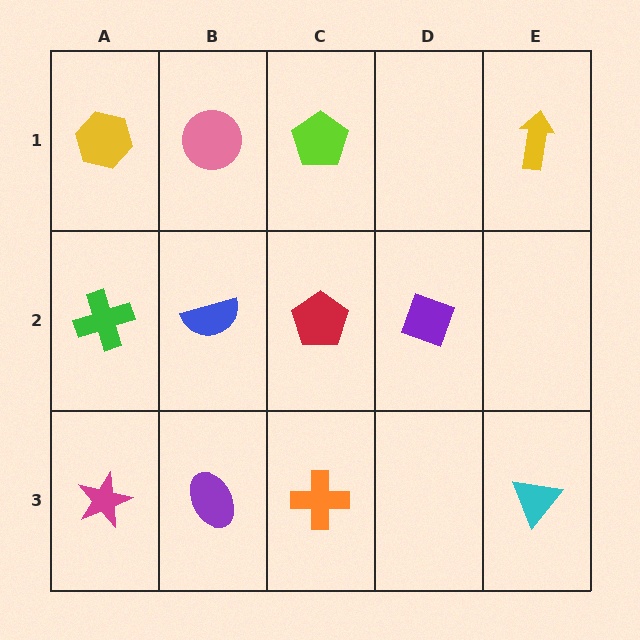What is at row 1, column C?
A lime pentagon.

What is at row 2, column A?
A green cross.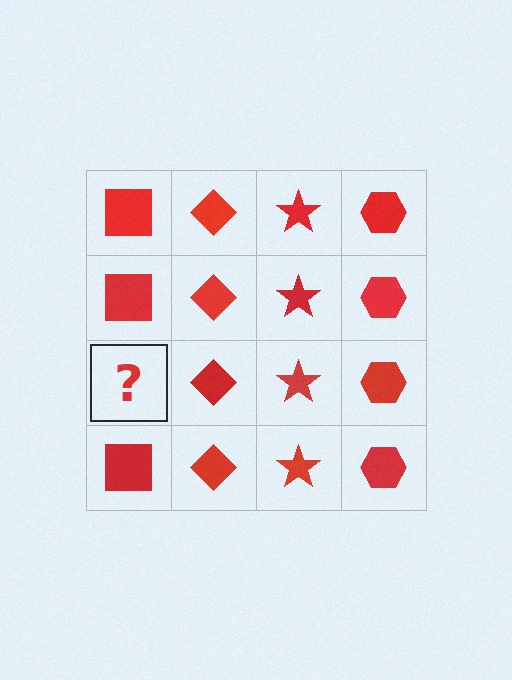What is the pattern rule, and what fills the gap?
The rule is that each column has a consistent shape. The gap should be filled with a red square.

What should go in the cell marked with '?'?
The missing cell should contain a red square.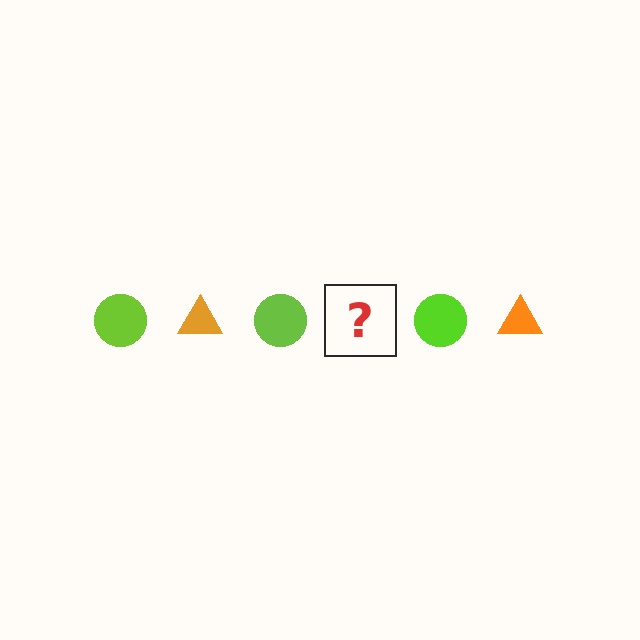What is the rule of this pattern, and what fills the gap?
The rule is that the pattern alternates between lime circle and orange triangle. The gap should be filled with an orange triangle.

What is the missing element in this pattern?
The missing element is an orange triangle.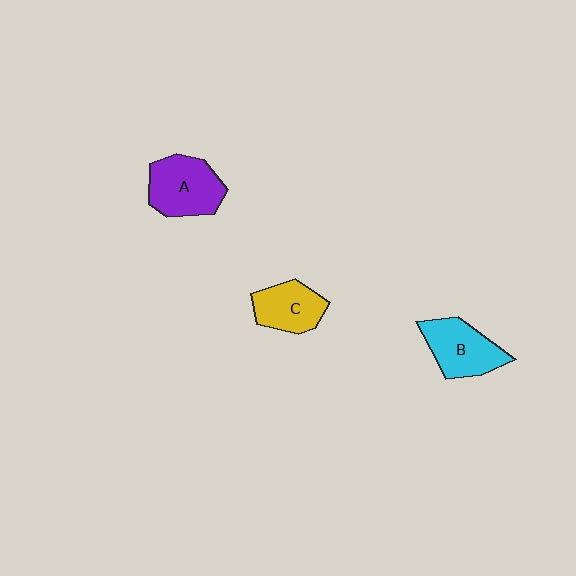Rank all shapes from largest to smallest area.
From largest to smallest: A (purple), B (cyan), C (yellow).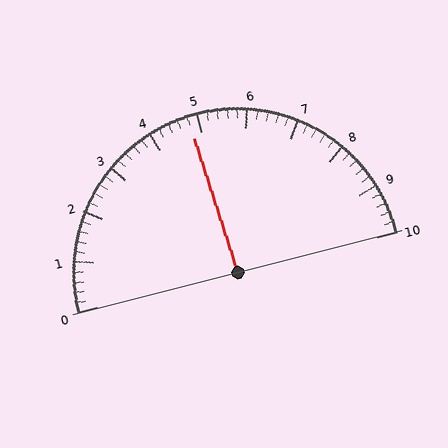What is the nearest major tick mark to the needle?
The nearest major tick mark is 5.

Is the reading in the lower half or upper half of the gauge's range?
The reading is in the lower half of the range (0 to 10).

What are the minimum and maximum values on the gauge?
The gauge ranges from 0 to 10.